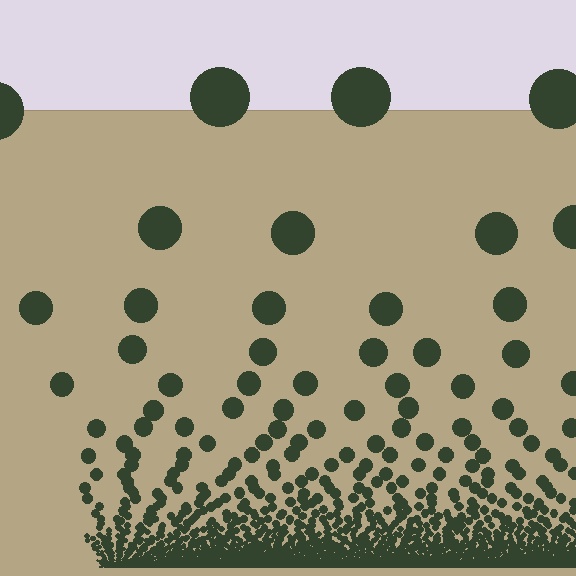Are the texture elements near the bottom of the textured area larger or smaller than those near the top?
Smaller. The gradient is inverted — elements near the bottom are smaller and denser.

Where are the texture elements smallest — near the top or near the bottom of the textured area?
Near the bottom.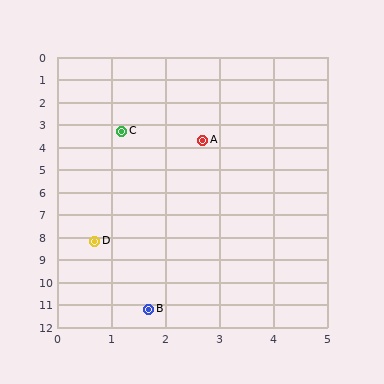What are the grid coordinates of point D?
Point D is at approximately (0.7, 8.2).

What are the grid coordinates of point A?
Point A is at approximately (2.7, 3.7).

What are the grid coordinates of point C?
Point C is at approximately (1.2, 3.3).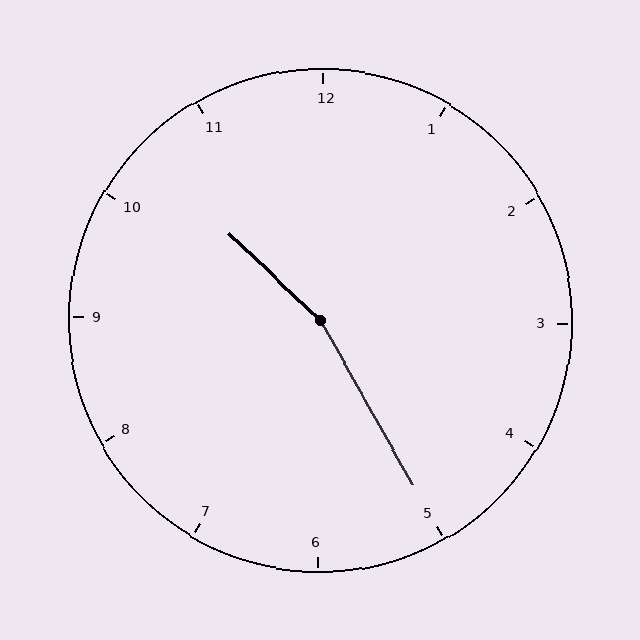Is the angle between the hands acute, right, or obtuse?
It is obtuse.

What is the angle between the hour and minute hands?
Approximately 162 degrees.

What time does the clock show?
10:25.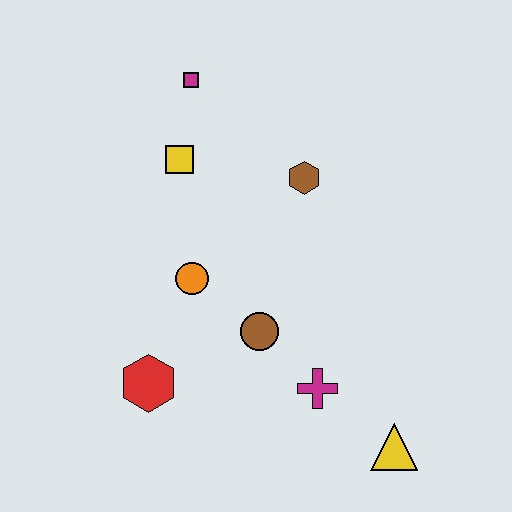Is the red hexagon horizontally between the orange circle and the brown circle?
No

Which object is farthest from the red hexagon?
The magenta square is farthest from the red hexagon.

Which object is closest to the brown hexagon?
The yellow square is closest to the brown hexagon.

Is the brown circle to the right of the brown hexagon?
No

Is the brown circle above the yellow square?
No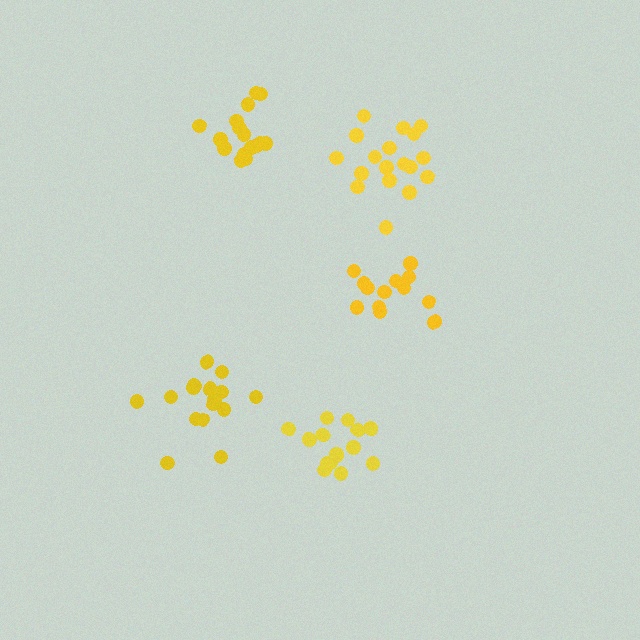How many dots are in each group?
Group 1: 13 dots, Group 2: 16 dots, Group 3: 18 dots, Group 4: 15 dots, Group 5: 18 dots (80 total).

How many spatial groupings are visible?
There are 5 spatial groupings.